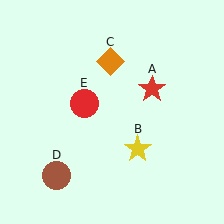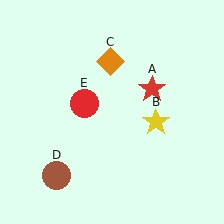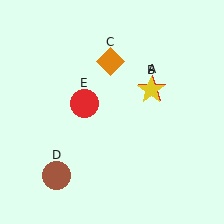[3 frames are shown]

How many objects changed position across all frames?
1 object changed position: yellow star (object B).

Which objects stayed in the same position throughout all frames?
Red star (object A) and orange diamond (object C) and brown circle (object D) and red circle (object E) remained stationary.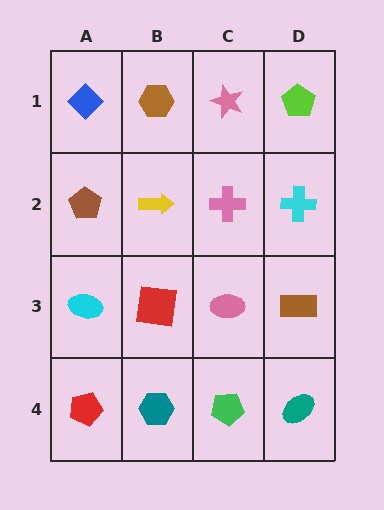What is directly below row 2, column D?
A brown rectangle.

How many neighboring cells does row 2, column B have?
4.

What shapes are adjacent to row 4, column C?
A pink ellipse (row 3, column C), a teal hexagon (row 4, column B), a teal ellipse (row 4, column D).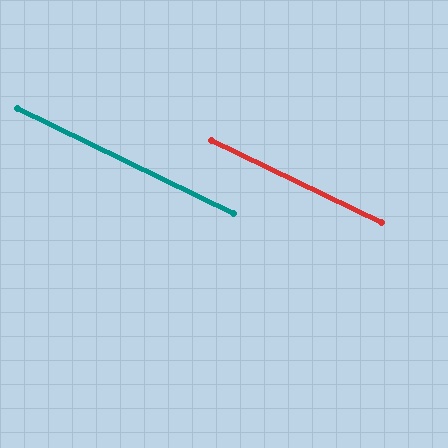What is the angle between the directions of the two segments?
Approximately 0 degrees.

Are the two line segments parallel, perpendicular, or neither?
Parallel — their directions differ by only 0.1°.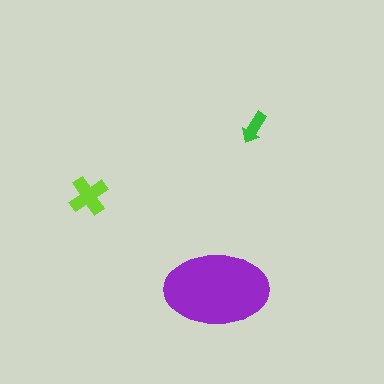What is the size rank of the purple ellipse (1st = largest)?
1st.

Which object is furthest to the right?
The green arrow is rightmost.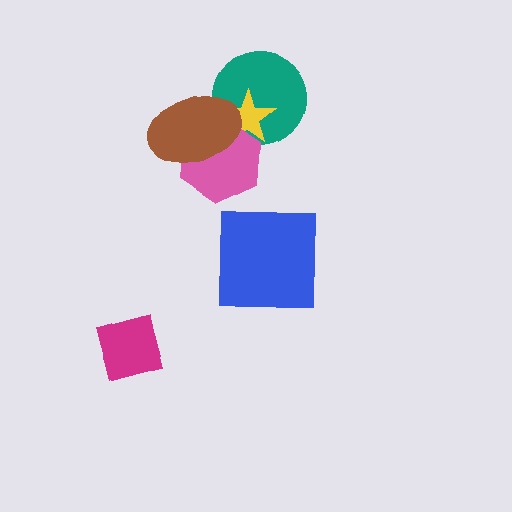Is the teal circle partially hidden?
Yes, it is partially covered by another shape.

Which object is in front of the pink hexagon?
The brown ellipse is in front of the pink hexagon.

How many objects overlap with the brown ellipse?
3 objects overlap with the brown ellipse.